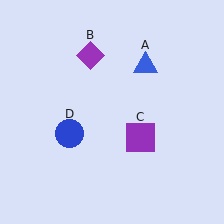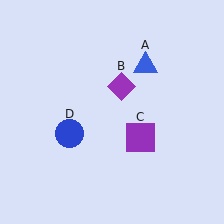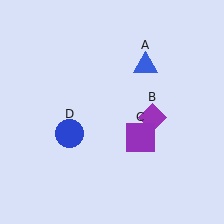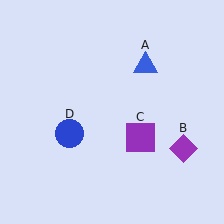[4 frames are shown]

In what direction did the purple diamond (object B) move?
The purple diamond (object B) moved down and to the right.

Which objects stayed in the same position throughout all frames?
Blue triangle (object A) and purple square (object C) and blue circle (object D) remained stationary.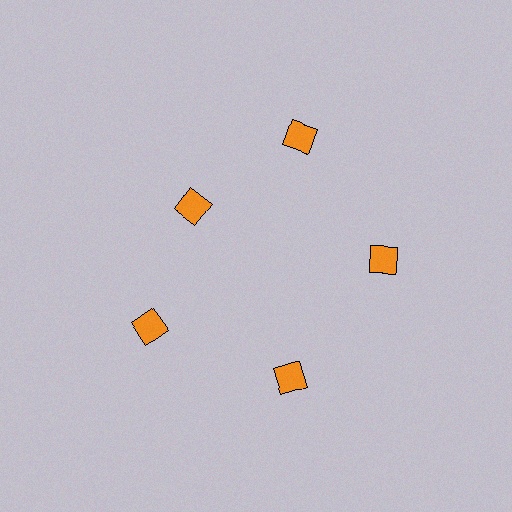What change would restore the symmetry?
The symmetry would be restored by moving it outward, back onto the ring so that all 5 diamonds sit at equal angles and equal distance from the center.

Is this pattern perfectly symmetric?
No. The 5 orange diamonds are arranged in a ring, but one element near the 10 o'clock position is pulled inward toward the center, breaking the 5-fold rotational symmetry.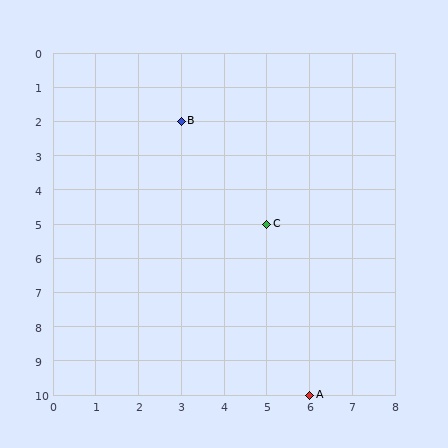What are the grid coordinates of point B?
Point B is at grid coordinates (3, 2).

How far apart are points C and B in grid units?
Points C and B are 2 columns and 3 rows apart (about 3.6 grid units diagonally).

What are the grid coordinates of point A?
Point A is at grid coordinates (6, 10).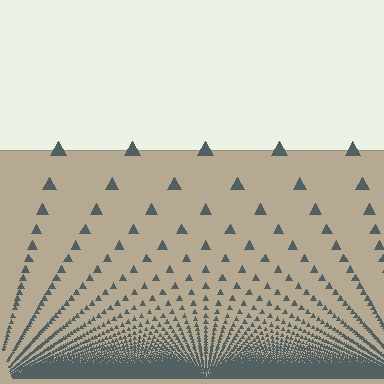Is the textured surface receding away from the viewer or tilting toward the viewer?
The surface appears to tilt toward the viewer. Texture elements get larger and sparser toward the top.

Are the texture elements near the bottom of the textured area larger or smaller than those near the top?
Smaller. The gradient is inverted — elements near the bottom are smaller and denser.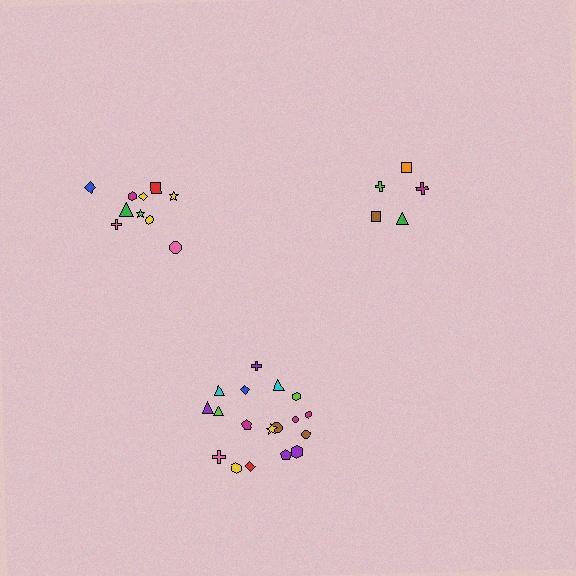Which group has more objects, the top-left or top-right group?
The top-left group.